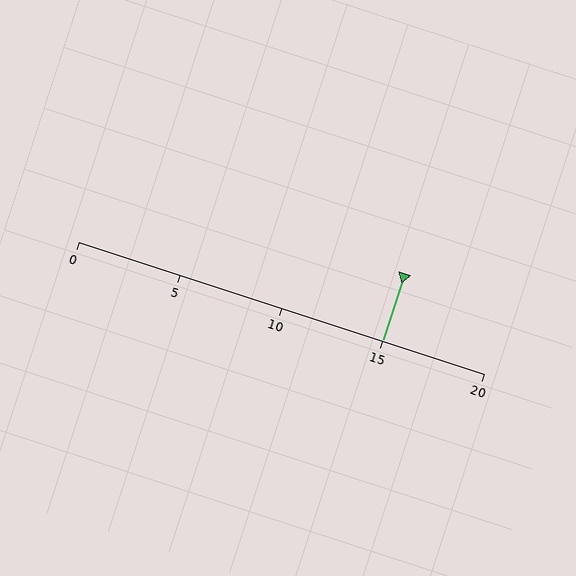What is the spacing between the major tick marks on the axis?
The major ticks are spaced 5 apart.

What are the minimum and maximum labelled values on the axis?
The axis runs from 0 to 20.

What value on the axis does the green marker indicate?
The marker indicates approximately 15.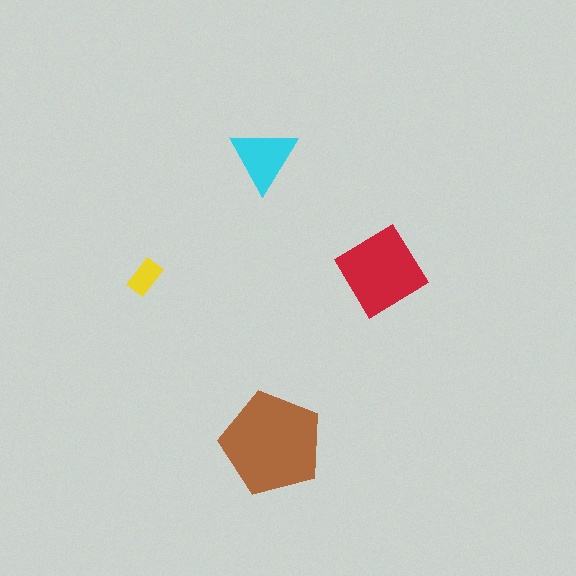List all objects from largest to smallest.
The brown pentagon, the red diamond, the cyan triangle, the yellow rectangle.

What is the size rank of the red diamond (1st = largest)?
2nd.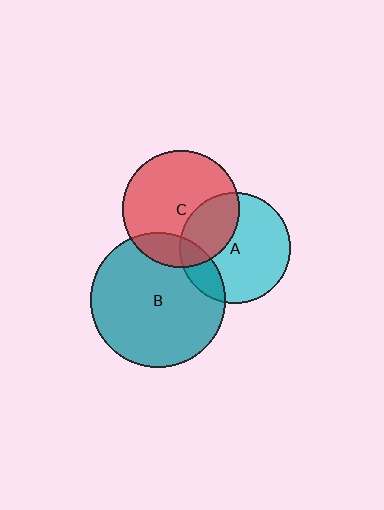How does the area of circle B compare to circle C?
Approximately 1.3 times.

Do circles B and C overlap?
Yes.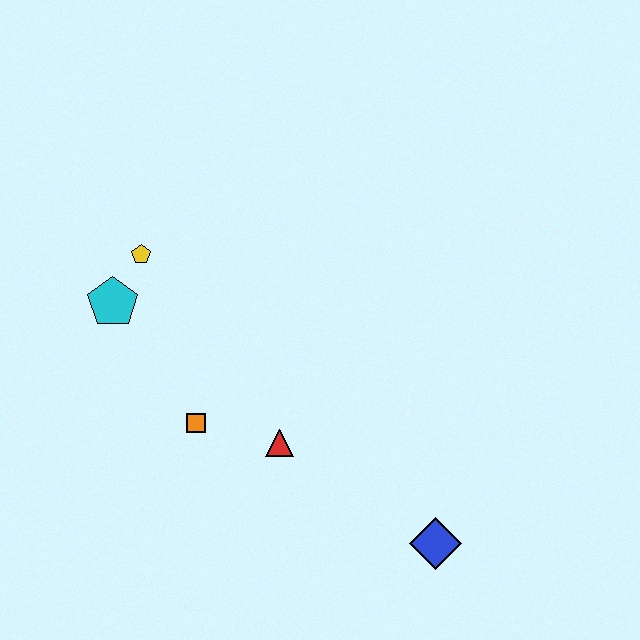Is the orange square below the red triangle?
No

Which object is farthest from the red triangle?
The yellow pentagon is farthest from the red triangle.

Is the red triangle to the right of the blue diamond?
No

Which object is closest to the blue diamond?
The red triangle is closest to the blue diamond.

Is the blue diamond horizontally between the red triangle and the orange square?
No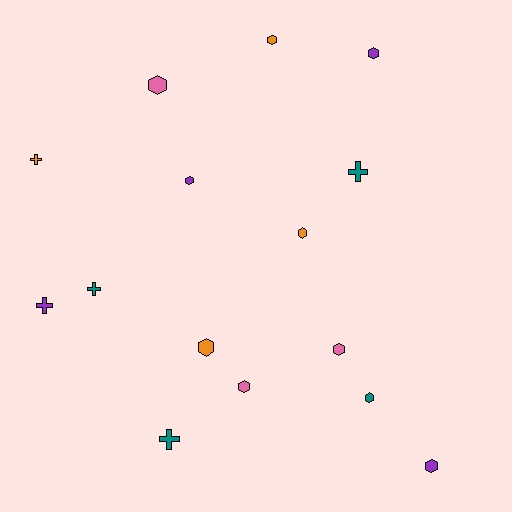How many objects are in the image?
There are 15 objects.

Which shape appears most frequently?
Hexagon, with 10 objects.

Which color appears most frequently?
Purple, with 4 objects.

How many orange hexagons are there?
There are 3 orange hexagons.